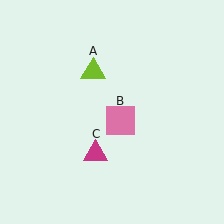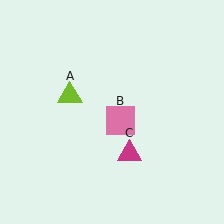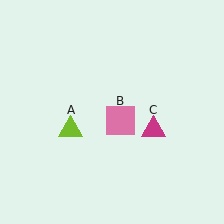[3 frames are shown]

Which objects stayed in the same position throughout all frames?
Pink square (object B) remained stationary.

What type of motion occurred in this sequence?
The lime triangle (object A), magenta triangle (object C) rotated counterclockwise around the center of the scene.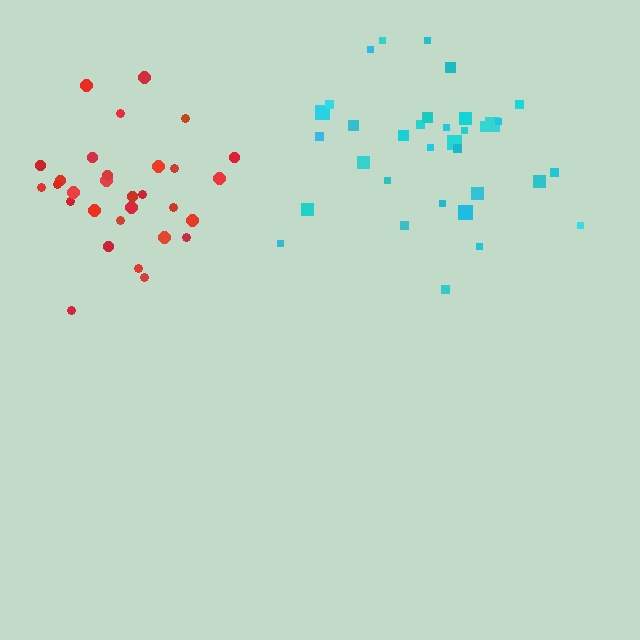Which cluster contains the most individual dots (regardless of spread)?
Cyan (34).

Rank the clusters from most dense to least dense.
red, cyan.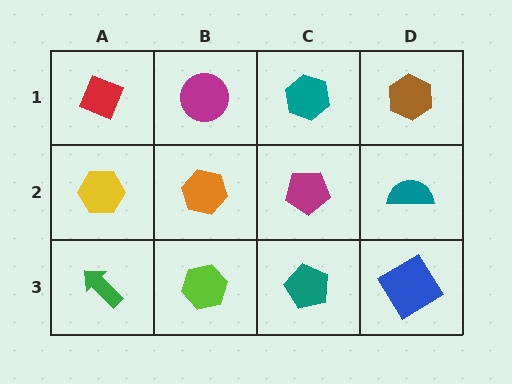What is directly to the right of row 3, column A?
A lime hexagon.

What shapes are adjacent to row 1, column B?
An orange hexagon (row 2, column B), a red diamond (row 1, column A), a teal hexagon (row 1, column C).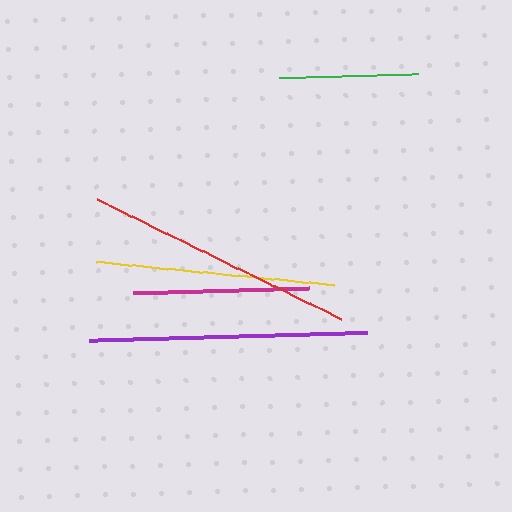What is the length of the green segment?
The green segment is approximately 139 pixels long.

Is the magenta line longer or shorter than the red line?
The red line is longer than the magenta line.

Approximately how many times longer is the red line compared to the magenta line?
The red line is approximately 1.5 times the length of the magenta line.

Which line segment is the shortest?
The green line is the shortest at approximately 139 pixels.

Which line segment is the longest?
The purple line is the longest at approximately 278 pixels.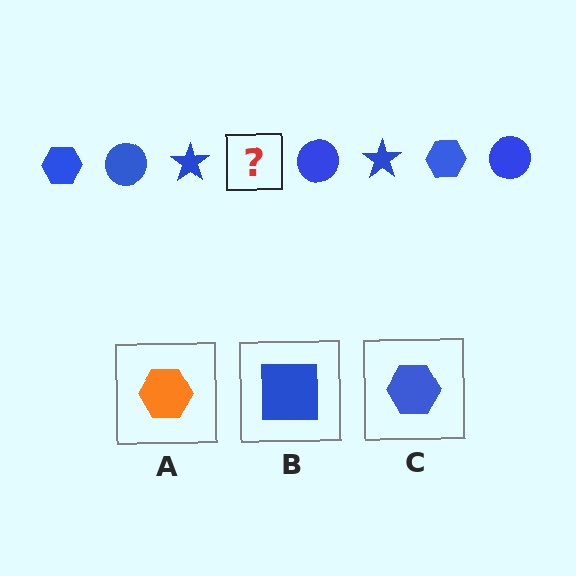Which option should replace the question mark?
Option C.